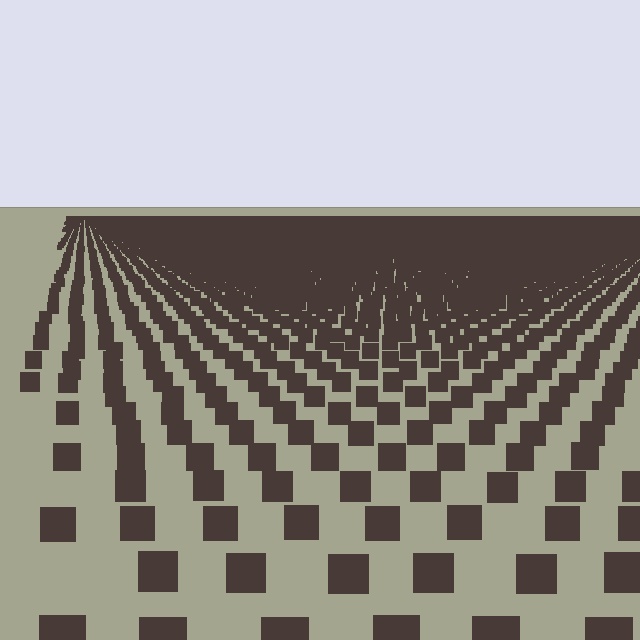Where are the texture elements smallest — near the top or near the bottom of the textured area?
Near the top.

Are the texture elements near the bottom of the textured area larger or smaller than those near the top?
Larger. Near the bottom, elements are closer to the viewer and appear at a bigger on-screen size.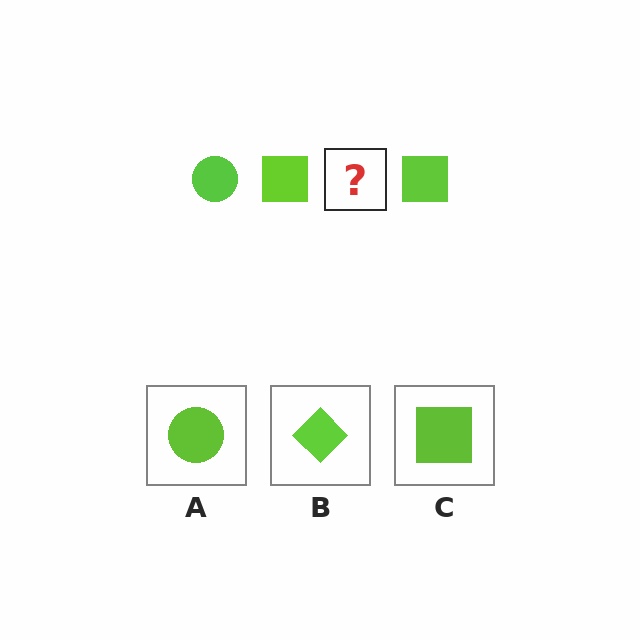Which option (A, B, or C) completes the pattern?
A.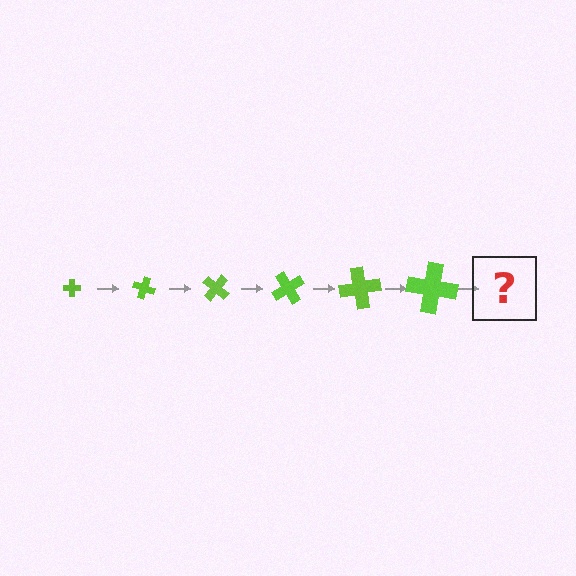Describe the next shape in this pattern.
It should be a cross, larger than the previous one and rotated 120 degrees from the start.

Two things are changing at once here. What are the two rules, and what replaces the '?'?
The two rules are that the cross grows larger each step and it rotates 20 degrees each step. The '?' should be a cross, larger than the previous one and rotated 120 degrees from the start.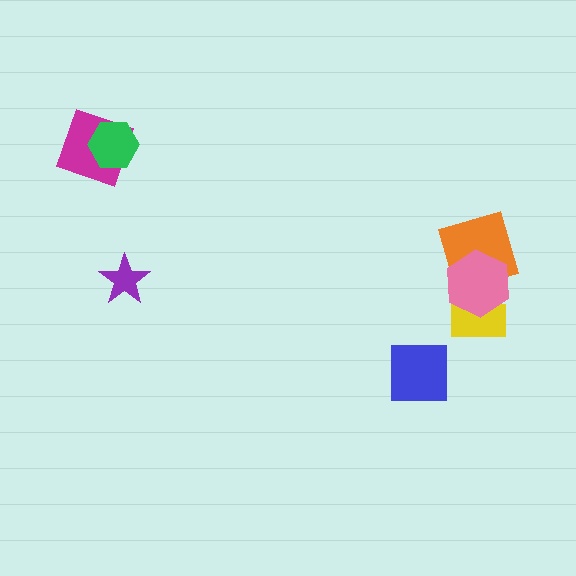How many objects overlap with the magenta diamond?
1 object overlaps with the magenta diamond.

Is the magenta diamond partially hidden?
Yes, it is partially covered by another shape.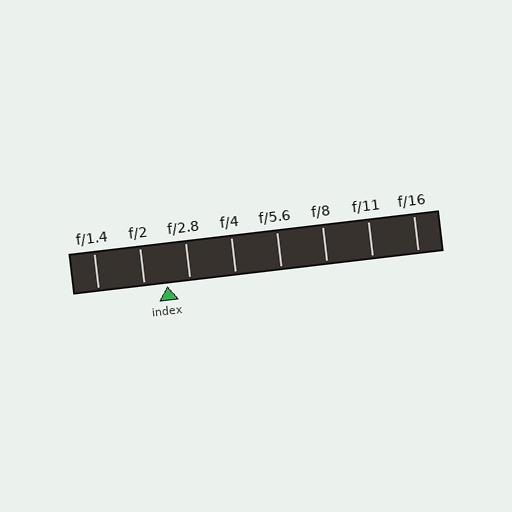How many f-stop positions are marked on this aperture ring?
There are 8 f-stop positions marked.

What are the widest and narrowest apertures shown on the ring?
The widest aperture shown is f/1.4 and the narrowest is f/16.